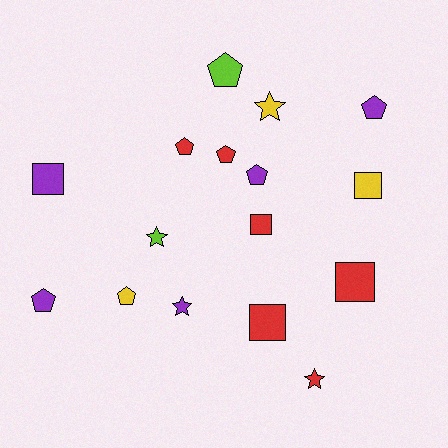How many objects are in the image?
There are 16 objects.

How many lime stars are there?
There is 1 lime star.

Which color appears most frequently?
Red, with 6 objects.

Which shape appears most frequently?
Pentagon, with 7 objects.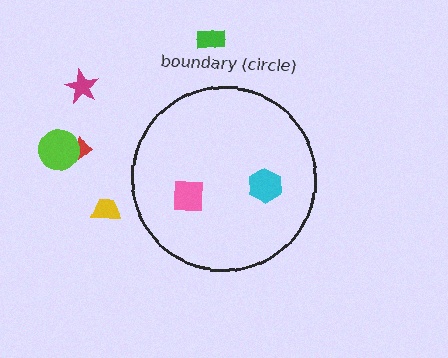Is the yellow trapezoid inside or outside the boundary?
Outside.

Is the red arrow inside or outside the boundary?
Outside.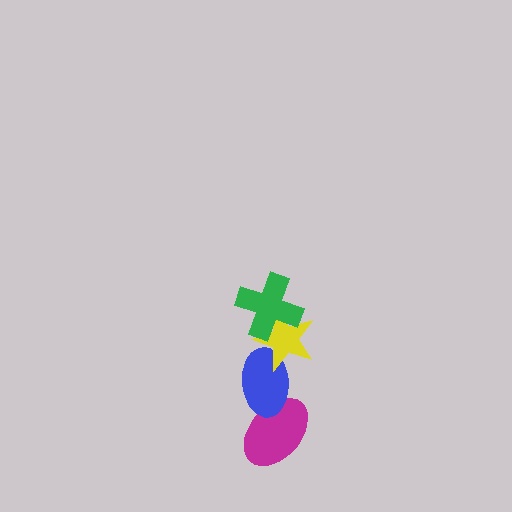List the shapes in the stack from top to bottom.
From top to bottom: the green cross, the yellow star, the blue ellipse, the magenta ellipse.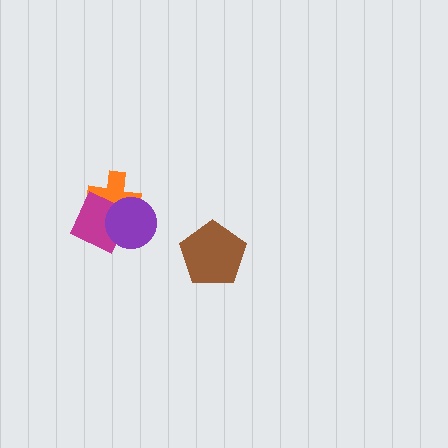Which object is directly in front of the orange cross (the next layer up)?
The magenta diamond is directly in front of the orange cross.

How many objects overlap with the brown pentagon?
0 objects overlap with the brown pentagon.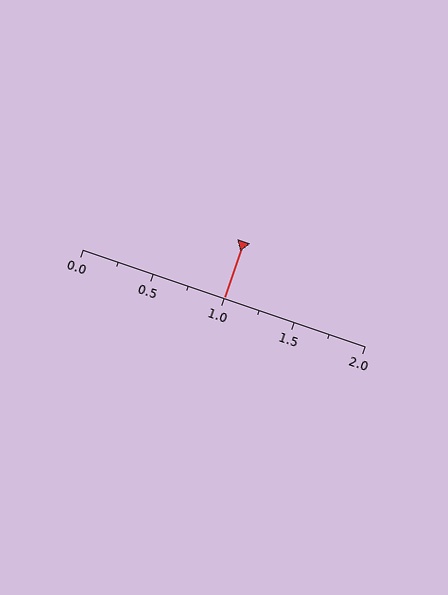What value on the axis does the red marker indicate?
The marker indicates approximately 1.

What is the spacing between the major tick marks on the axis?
The major ticks are spaced 0.5 apart.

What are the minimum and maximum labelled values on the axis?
The axis runs from 0.0 to 2.0.